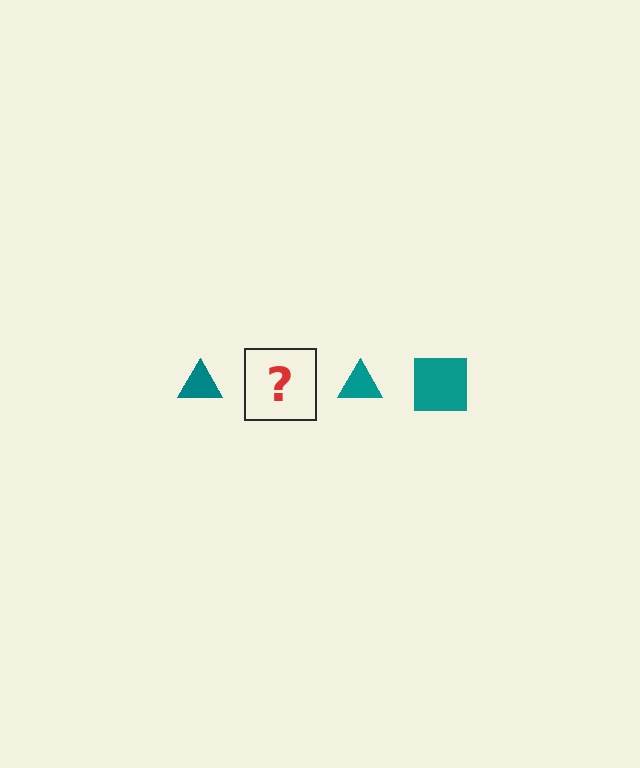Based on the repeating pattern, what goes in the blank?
The blank should be a teal square.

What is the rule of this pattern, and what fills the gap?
The rule is that the pattern cycles through triangle, square shapes in teal. The gap should be filled with a teal square.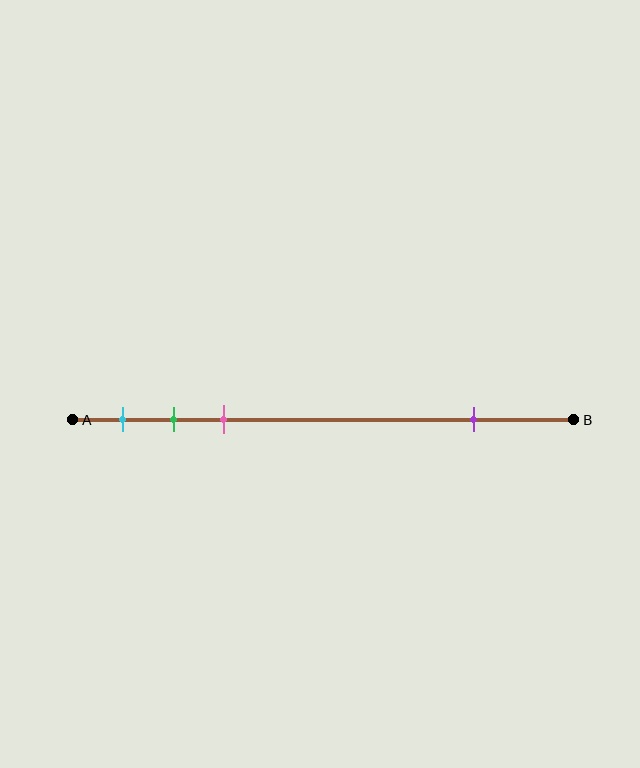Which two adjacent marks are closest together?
The green and pink marks are the closest adjacent pair.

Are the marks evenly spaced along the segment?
No, the marks are not evenly spaced.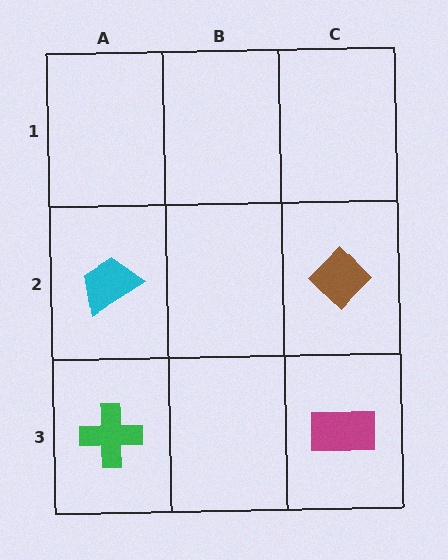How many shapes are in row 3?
2 shapes.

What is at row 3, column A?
A green cross.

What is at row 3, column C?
A magenta rectangle.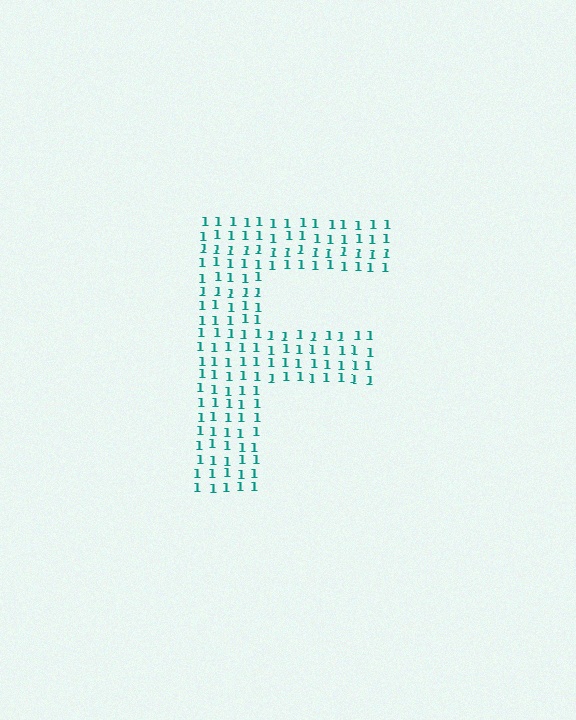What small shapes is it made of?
It is made of small digit 1's.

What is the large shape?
The large shape is the letter F.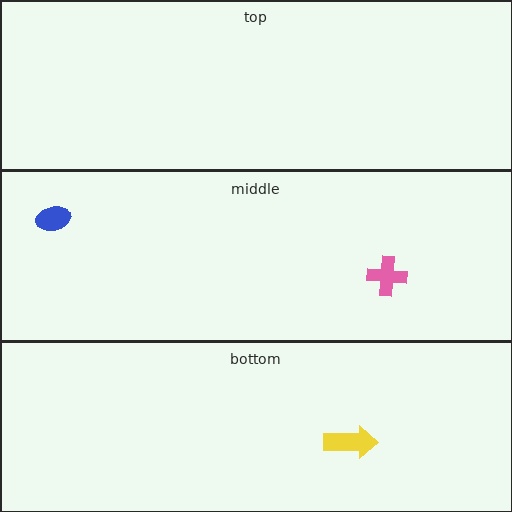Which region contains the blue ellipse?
The middle region.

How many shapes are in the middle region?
2.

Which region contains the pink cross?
The middle region.